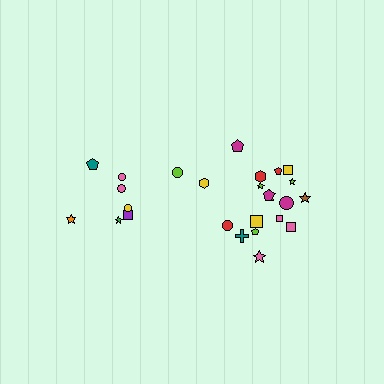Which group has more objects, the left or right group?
The right group.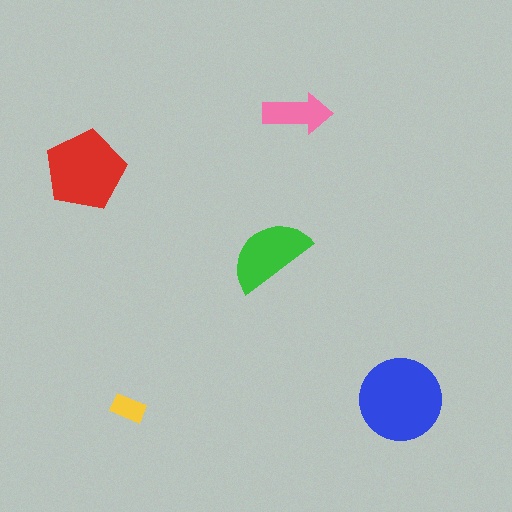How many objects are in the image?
There are 5 objects in the image.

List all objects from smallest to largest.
The yellow rectangle, the pink arrow, the green semicircle, the red pentagon, the blue circle.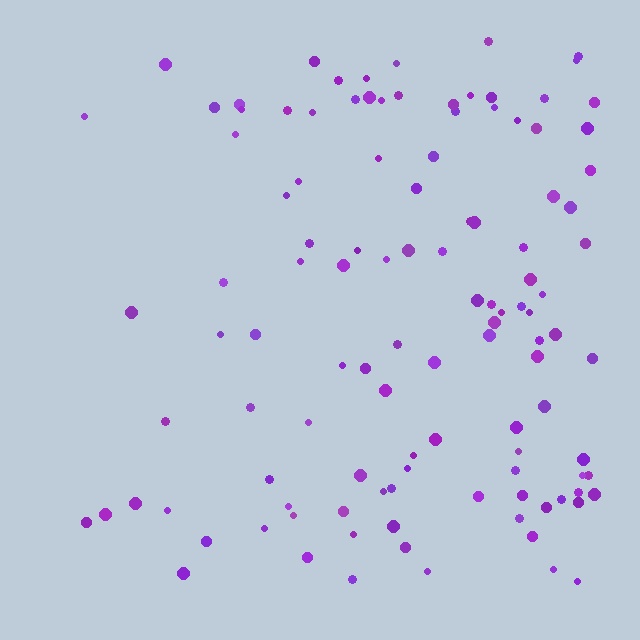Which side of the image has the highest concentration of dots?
The right.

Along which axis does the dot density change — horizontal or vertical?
Horizontal.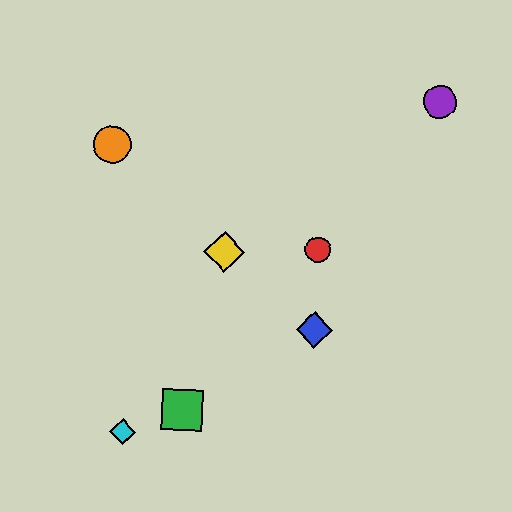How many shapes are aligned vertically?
2 shapes (the red circle, the blue diamond) are aligned vertically.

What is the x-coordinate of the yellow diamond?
The yellow diamond is at x≈224.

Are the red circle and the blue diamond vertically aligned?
Yes, both are at x≈318.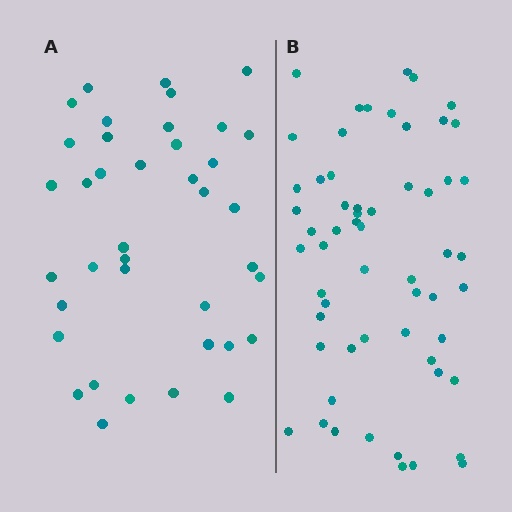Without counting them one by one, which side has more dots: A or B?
Region B (the right region) has more dots.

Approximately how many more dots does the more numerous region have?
Region B has approximately 20 more dots than region A.